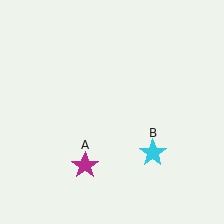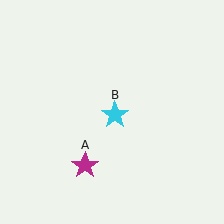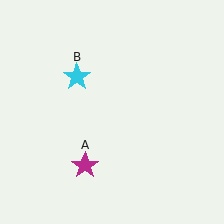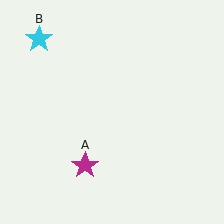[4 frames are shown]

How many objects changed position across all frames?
1 object changed position: cyan star (object B).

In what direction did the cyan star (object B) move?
The cyan star (object B) moved up and to the left.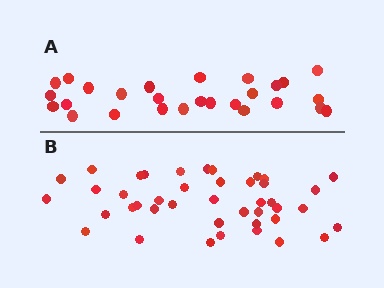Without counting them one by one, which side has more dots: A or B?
Region B (the bottom region) has more dots.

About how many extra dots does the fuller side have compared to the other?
Region B has approximately 15 more dots than region A.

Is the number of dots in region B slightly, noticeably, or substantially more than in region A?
Region B has substantially more. The ratio is roughly 1.6 to 1.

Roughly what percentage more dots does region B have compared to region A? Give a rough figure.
About 55% more.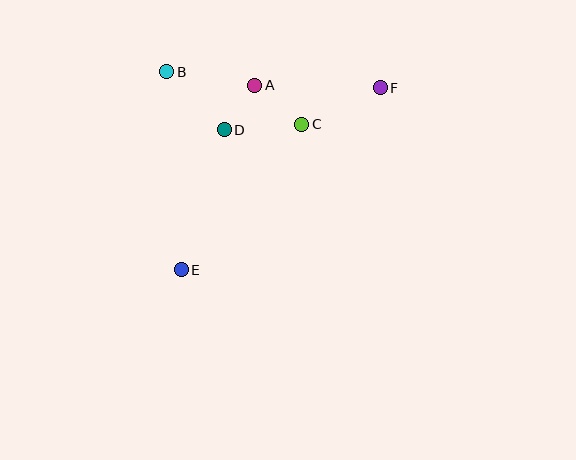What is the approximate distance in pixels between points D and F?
The distance between D and F is approximately 162 pixels.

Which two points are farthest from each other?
Points E and F are farthest from each other.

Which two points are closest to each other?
Points A and D are closest to each other.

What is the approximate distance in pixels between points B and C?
The distance between B and C is approximately 145 pixels.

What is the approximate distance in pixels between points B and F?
The distance between B and F is approximately 214 pixels.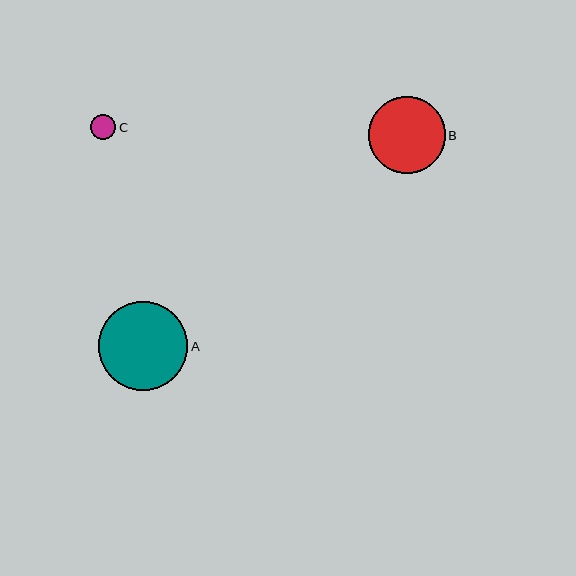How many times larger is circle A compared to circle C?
Circle A is approximately 3.5 times the size of circle C.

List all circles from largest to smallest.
From largest to smallest: A, B, C.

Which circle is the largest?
Circle A is the largest with a size of approximately 89 pixels.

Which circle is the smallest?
Circle C is the smallest with a size of approximately 25 pixels.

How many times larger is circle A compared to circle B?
Circle A is approximately 1.2 times the size of circle B.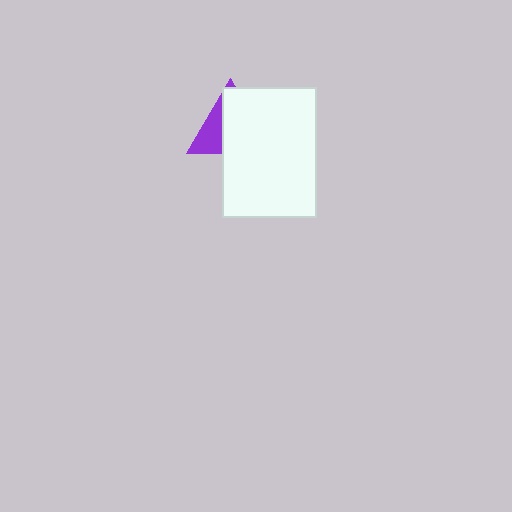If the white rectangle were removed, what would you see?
You would see the complete purple triangle.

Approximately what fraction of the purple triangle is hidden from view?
Roughly 66% of the purple triangle is hidden behind the white rectangle.